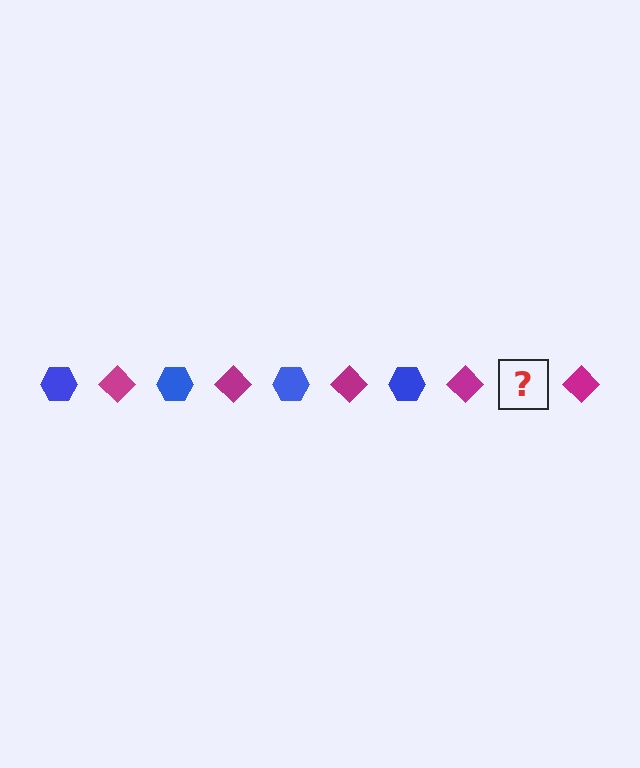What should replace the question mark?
The question mark should be replaced with a blue hexagon.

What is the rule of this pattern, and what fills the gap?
The rule is that the pattern alternates between blue hexagon and magenta diamond. The gap should be filled with a blue hexagon.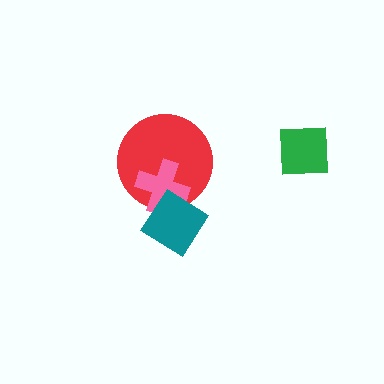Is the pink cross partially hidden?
Yes, it is partially covered by another shape.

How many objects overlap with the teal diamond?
2 objects overlap with the teal diamond.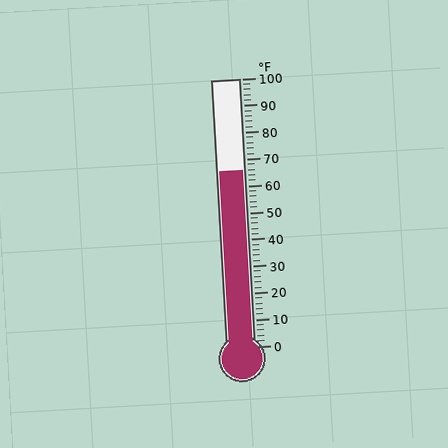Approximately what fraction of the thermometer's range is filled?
The thermometer is filled to approximately 65% of its range.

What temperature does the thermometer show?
The thermometer shows approximately 66°F.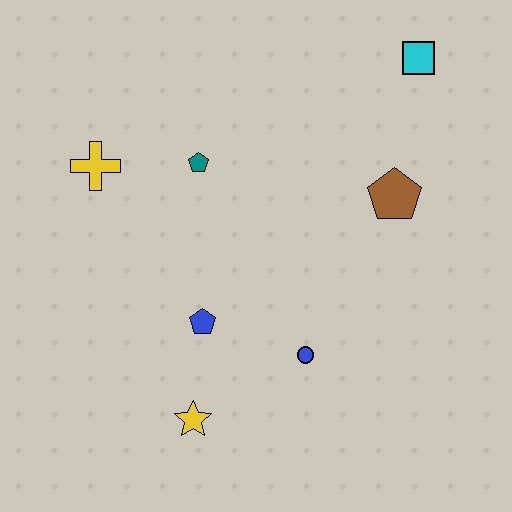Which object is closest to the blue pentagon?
The yellow star is closest to the blue pentagon.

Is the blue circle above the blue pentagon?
No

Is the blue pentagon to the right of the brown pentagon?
No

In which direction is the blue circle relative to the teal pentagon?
The blue circle is below the teal pentagon.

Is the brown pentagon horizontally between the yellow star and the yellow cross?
No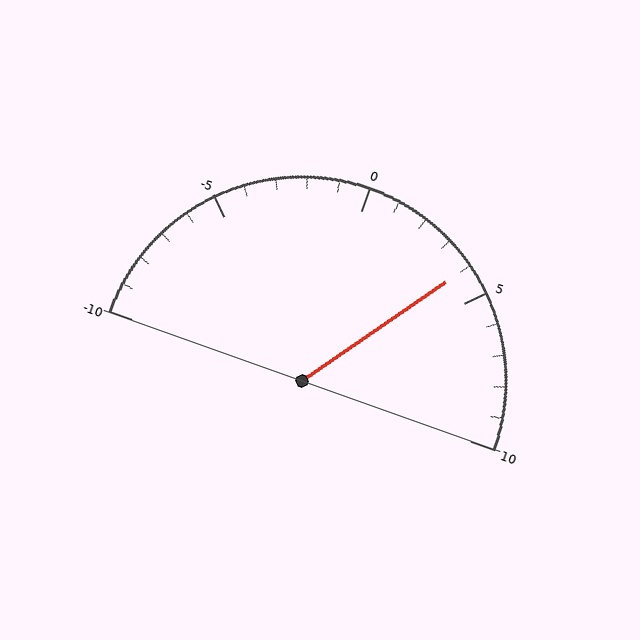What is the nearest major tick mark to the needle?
The nearest major tick mark is 5.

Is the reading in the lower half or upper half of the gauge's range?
The reading is in the upper half of the range (-10 to 10).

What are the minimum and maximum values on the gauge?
The gauge ranges from -10 to 10.